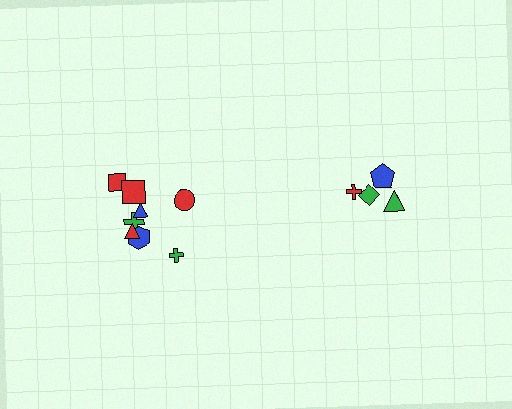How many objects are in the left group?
There are 8 objects.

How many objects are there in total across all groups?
There are 12 objects.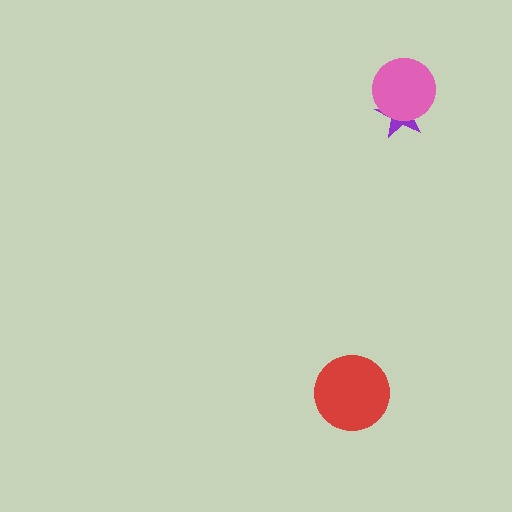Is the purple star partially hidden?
Yes, it is partially covered by another shape.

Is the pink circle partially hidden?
No, no other shape covers it.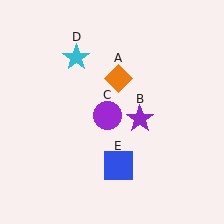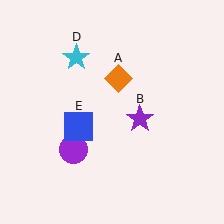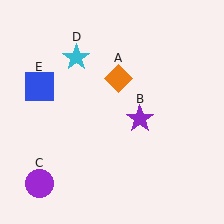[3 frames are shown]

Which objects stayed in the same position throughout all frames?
Orange diamond (object A) and purple star (object B) and cyan star (object D) remained stationary.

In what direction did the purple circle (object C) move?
The purple circle (object C) moved down and to the left.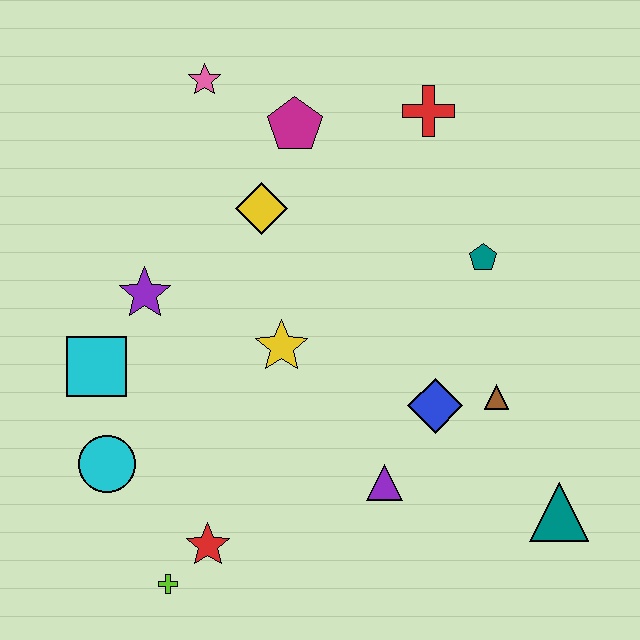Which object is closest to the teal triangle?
The brown triangle is closest to the teal triangle.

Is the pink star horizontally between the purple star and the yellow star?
Yes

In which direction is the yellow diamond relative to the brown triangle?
The yellow diamond is to the left of the brown triangle.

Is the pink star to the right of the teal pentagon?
No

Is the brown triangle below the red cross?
Yes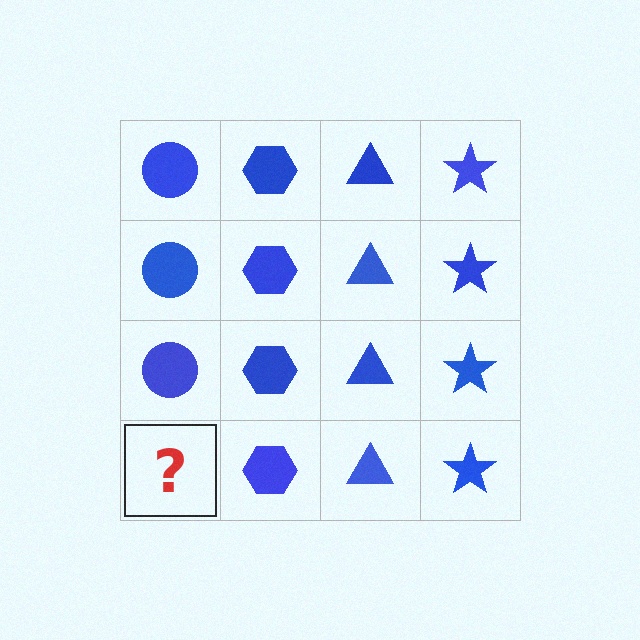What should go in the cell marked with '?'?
The missing cell should contain a blue circle.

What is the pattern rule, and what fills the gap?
The rule is that each column has a consistent shape. The gap should be filled with a blue circle.